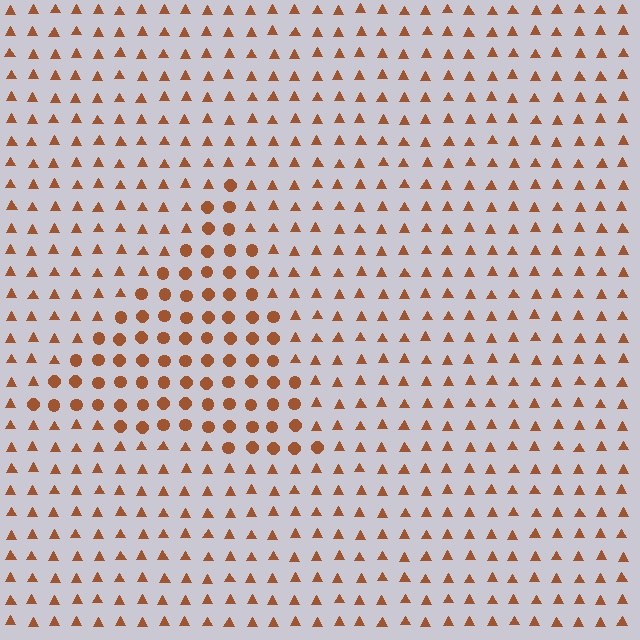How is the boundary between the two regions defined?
The boundary is defined by a change in element shape: circles inside vs. triangles outside. All elements share the same color and spacing.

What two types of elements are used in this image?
The image uses circles inside the triangle region and triangles outside it.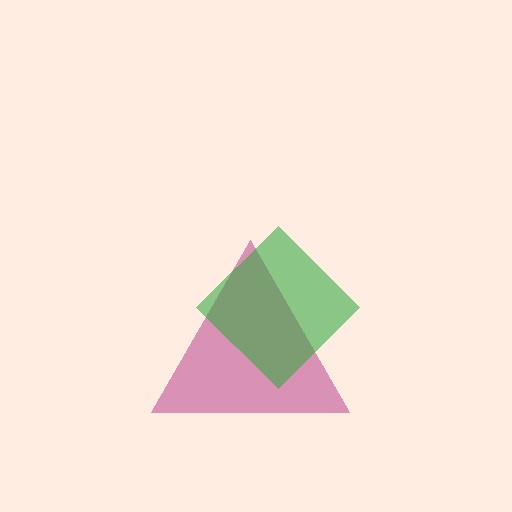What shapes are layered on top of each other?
The layered shapes are: a magenta triangle, a green diamond.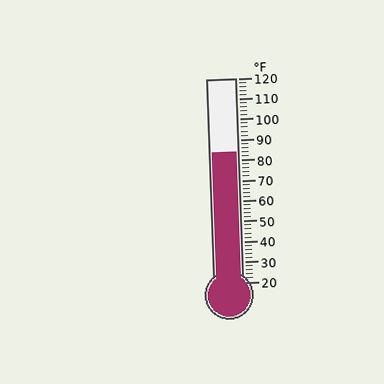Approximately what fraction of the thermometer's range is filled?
The thermometer is filled to approximately 65% of its range.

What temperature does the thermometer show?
The thermometer shows approximately 84°F.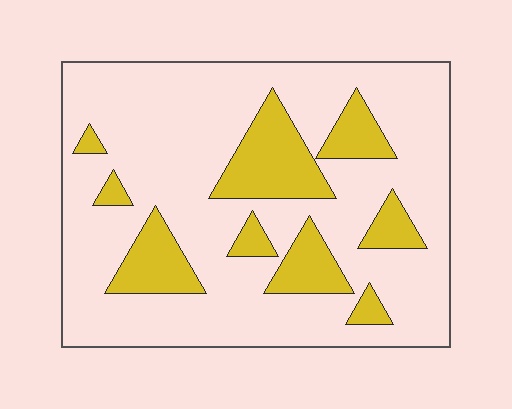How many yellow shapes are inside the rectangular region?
9.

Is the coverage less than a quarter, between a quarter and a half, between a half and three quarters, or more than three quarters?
Less than a quarter.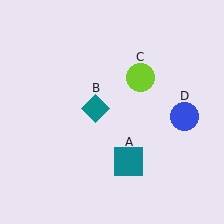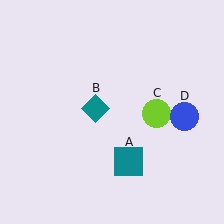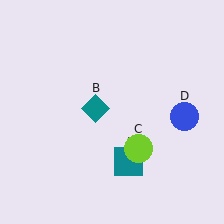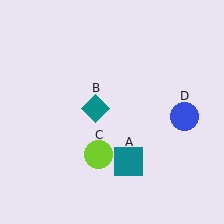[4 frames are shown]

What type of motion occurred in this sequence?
The lime circle (object C) rotated clockwise around the center of the scene.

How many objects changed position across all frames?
1 object changed position: lime circle (object C).